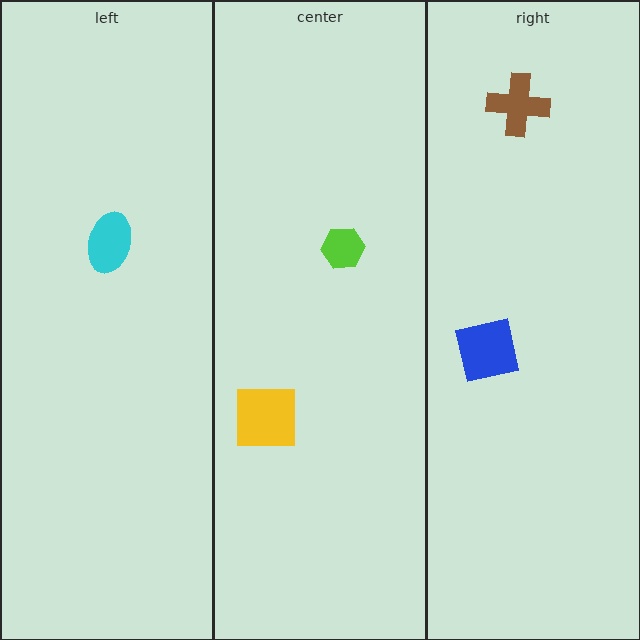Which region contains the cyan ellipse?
The left region.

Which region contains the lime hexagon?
The center region.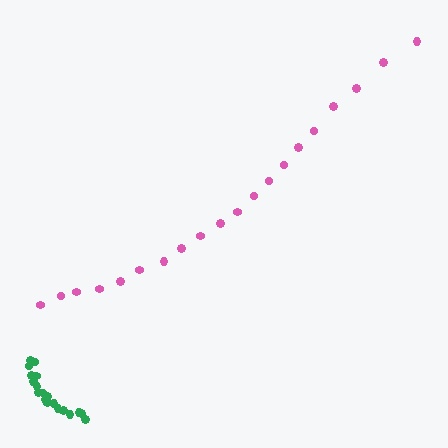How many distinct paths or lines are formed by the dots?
There are 2 distinct paths.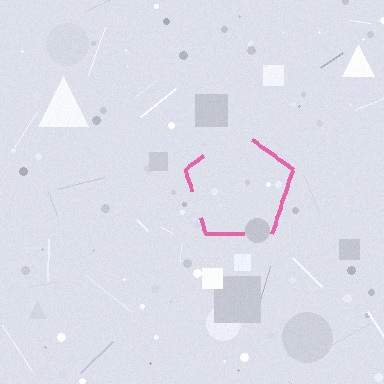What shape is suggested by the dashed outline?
The dashed outline suggests a pentagon.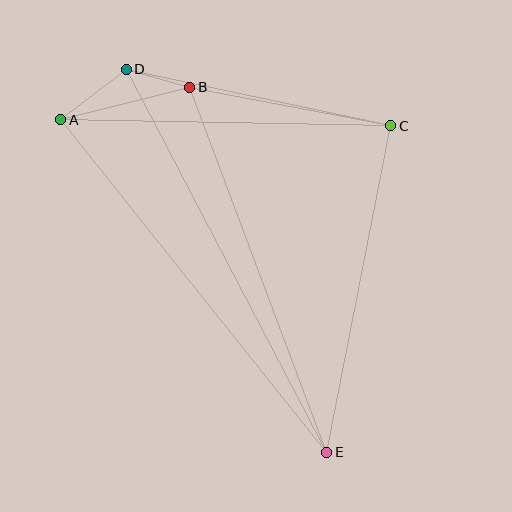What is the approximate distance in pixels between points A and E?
The distance between A and E is approximately 426 pixels.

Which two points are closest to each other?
Points B and D are closest to each other.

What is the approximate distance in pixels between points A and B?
The distance between A and B is approximately 133 pixels.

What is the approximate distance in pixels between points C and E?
The distance between C and E is approximately 332 pixels.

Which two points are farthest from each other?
Points D and E are farthest from each other.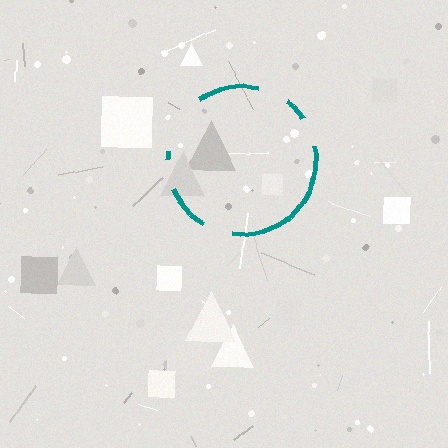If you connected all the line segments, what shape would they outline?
They would outline a circle.